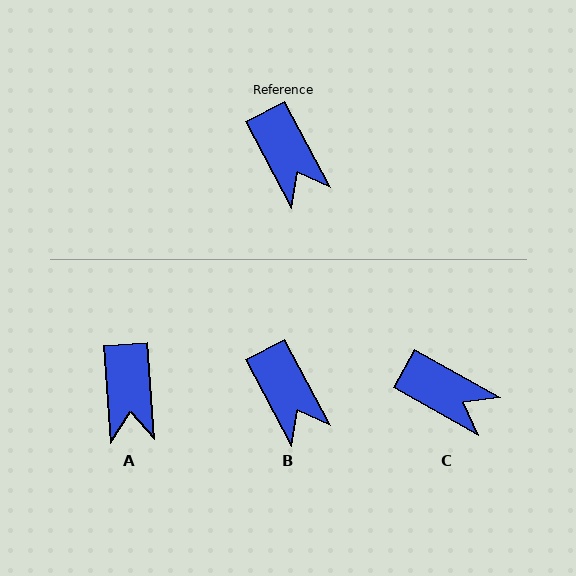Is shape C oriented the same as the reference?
No, it is off by about 33 degrees.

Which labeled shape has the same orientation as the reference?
B.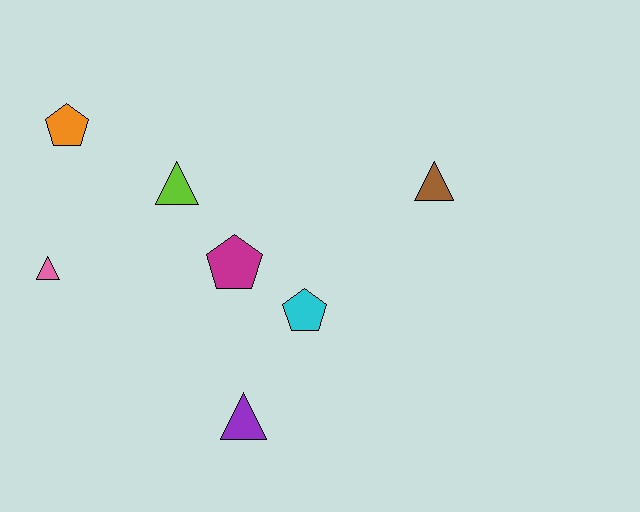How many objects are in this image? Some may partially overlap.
There are 7 objects.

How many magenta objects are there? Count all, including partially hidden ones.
There is 1 magenta object.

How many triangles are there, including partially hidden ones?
There are 4 triangles.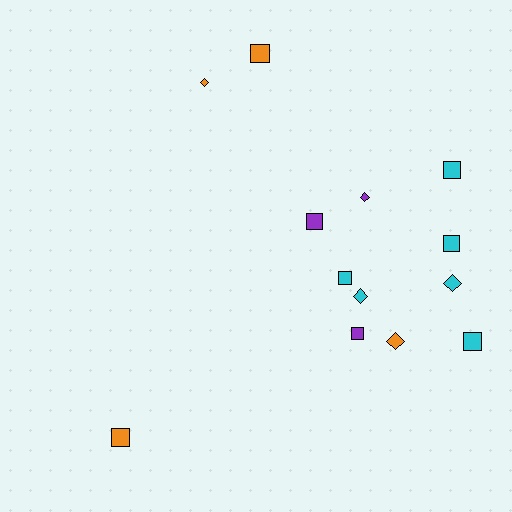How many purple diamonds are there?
There is 1 purple diamond.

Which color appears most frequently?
Cyan, with 6 objects.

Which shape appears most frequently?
Square, with 8 objects.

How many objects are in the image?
There are 13 objects.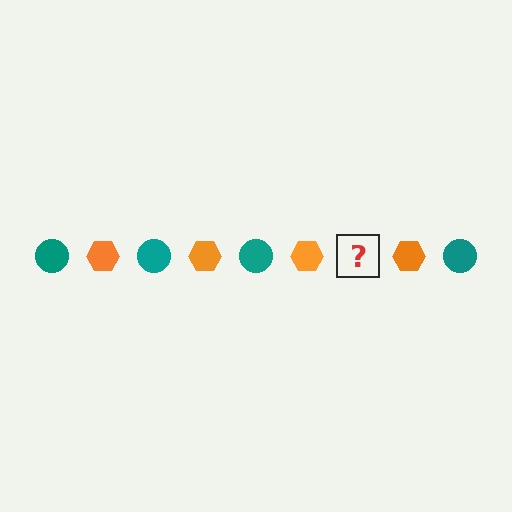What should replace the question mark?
The question mark should be replaced with a teal circle.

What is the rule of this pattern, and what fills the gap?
The rule is that the pattern alternates between teal circle and orange hexagon. The gap should be filled with a teal circle.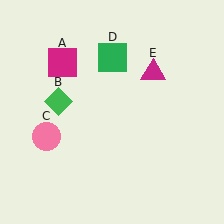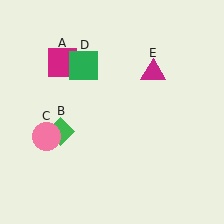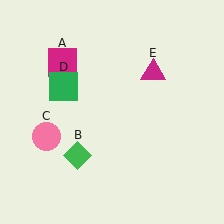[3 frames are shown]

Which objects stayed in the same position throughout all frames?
Magenta square (object A) and pink circle (object C) and magenta triangle (object E) remained stationary.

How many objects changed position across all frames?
2 objects changed position: green diamond (object B), green square (object D).